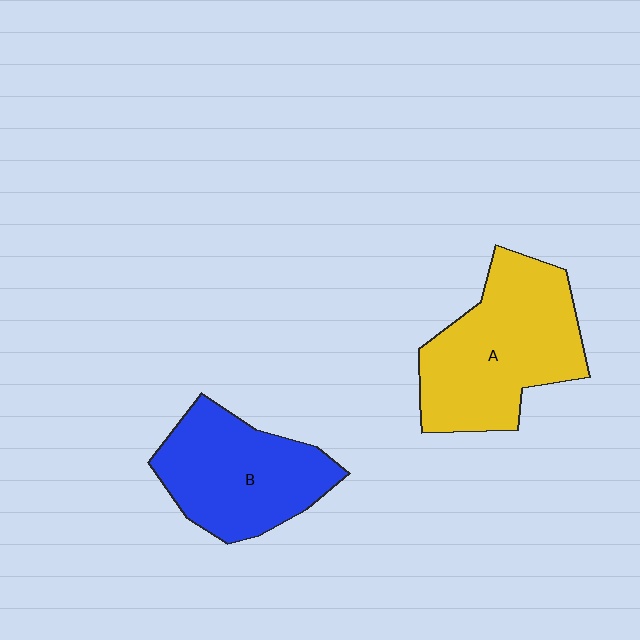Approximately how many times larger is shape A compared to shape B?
Approximately 1.2 times.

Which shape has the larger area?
Shape A (yellow).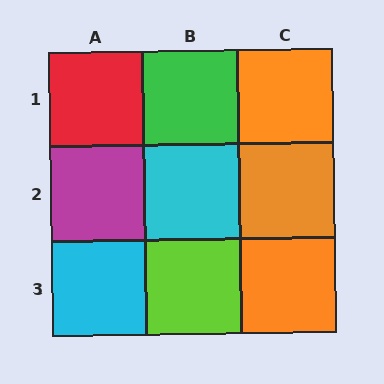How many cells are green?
1 cell is green.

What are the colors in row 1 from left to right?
Red, green, orange.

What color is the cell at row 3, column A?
Cyan.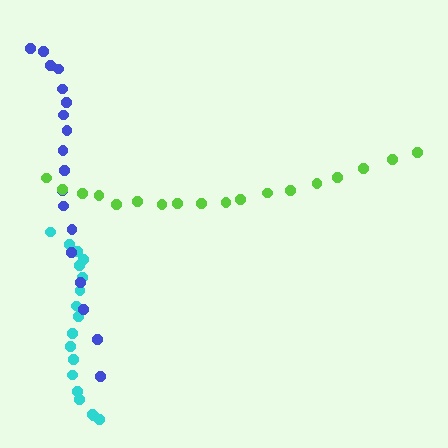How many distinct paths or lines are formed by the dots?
There are 3 distinct paths.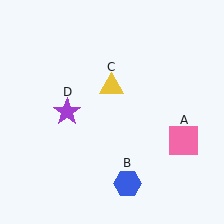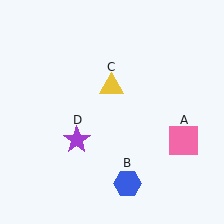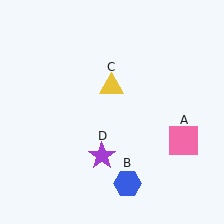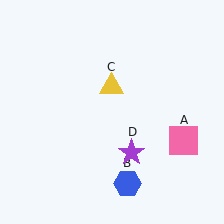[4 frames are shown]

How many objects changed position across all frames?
1 object changed position: purple star (object D).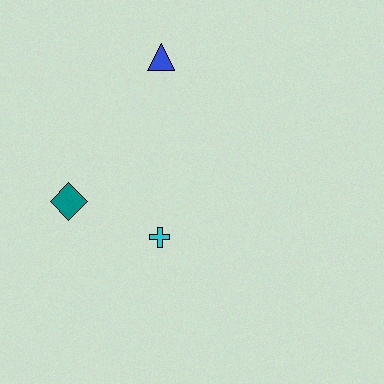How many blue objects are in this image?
There is 1 blue object.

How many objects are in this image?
There are 3 objects.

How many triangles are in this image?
There is 1 triangle.